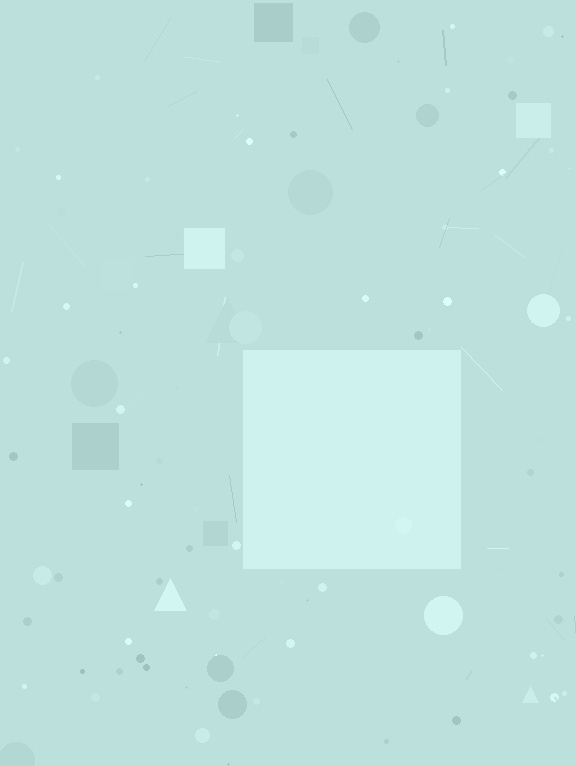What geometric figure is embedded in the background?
A square is embedded in the background.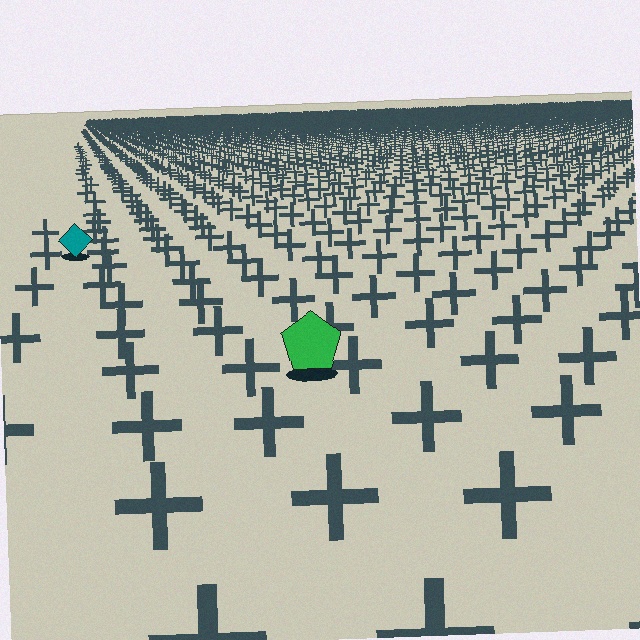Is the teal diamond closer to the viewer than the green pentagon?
No. The green pentagon is closer — you can tell from the texture gradient: the ground texture is coarser near it.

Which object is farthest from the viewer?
The teal diamond is farthest from the viewer. It appears smaller and the ground texture around it is denser.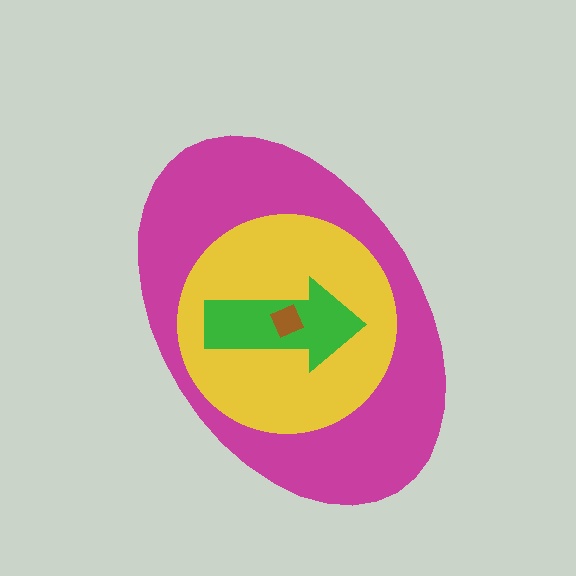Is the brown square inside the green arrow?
Yes.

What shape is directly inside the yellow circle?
The green arrow.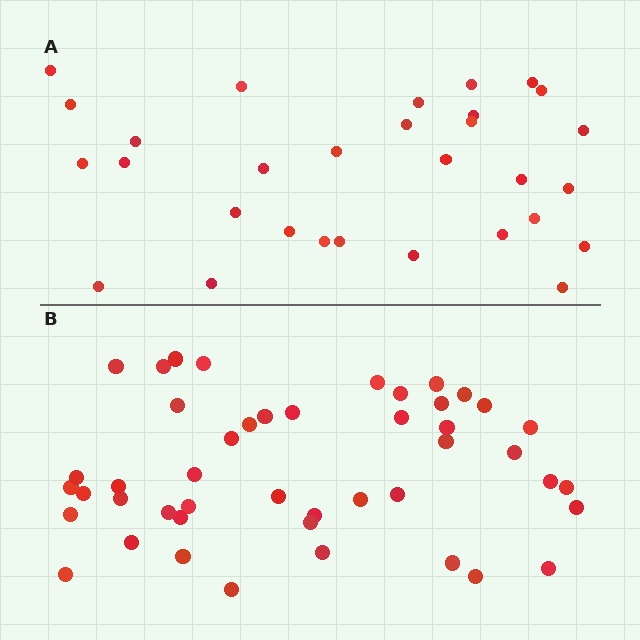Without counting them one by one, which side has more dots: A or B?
Region B (the bottom region) has more dots.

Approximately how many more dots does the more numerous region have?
Region B has approximately 15 more dots than region A.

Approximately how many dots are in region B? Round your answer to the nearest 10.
About 50 dots. (The exact count is 46, which rounds to 50.)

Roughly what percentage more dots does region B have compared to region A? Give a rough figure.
About 55% more.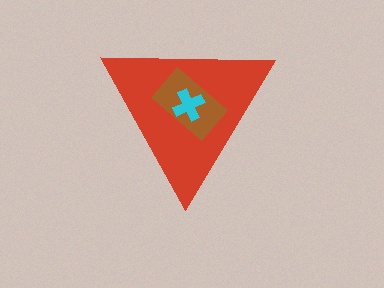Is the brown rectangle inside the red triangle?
Yes.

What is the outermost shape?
The red triangle.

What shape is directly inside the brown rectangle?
The cyan cross.